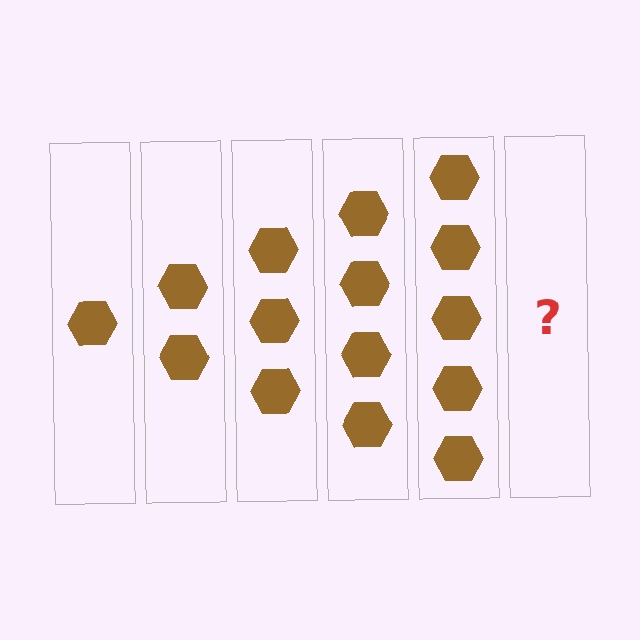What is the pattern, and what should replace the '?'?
The pattern is that each step adds one more hexagon. The '?' should be 6 hexagons.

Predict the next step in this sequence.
The next step is 6 hexagons.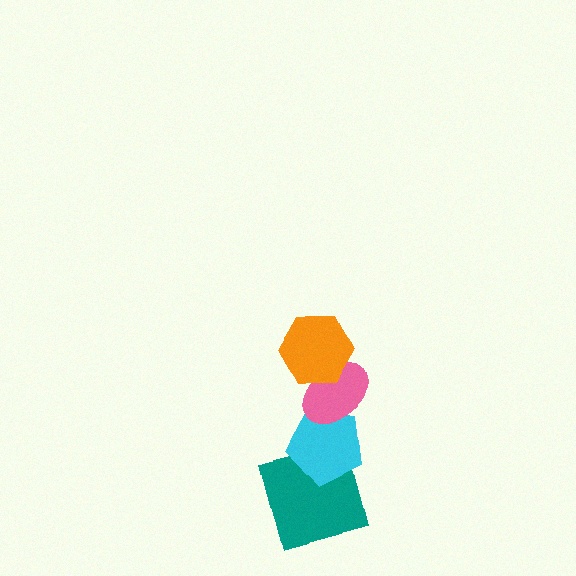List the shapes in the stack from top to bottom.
From top to bottom: the orange hexagon, the pink ellipse, the cyan pentagon, the teal square.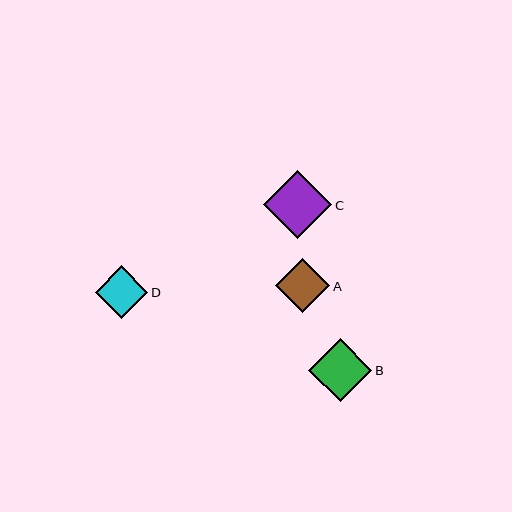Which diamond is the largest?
Diamond C is the largest with a size of approximately 68 pixels.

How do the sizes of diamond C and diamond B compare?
Diamond C and diamond B are approximately the same size.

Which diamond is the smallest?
Diamond D is the smallest with a size of approximately 53 pixels.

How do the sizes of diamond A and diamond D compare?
Diamond A and diamond D are approximately the same size.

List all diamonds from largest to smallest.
From largest to smallest: C, B, A, D.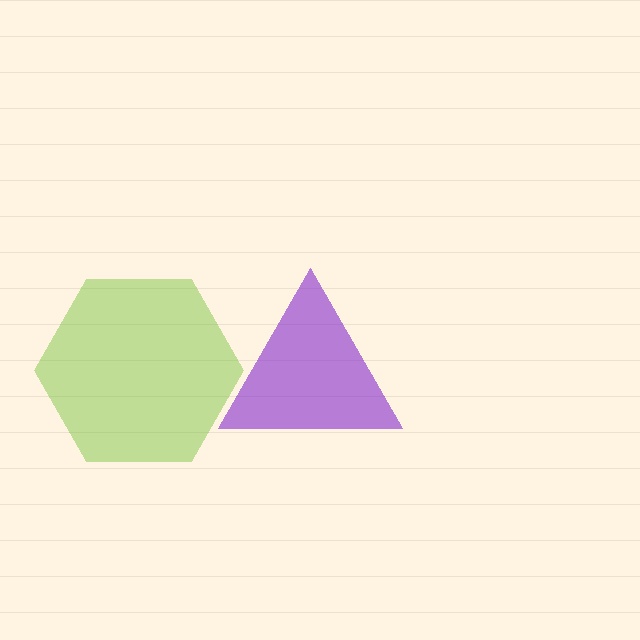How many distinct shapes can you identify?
There are 2 distinct shapes: a lime hexagon, a purple triangle.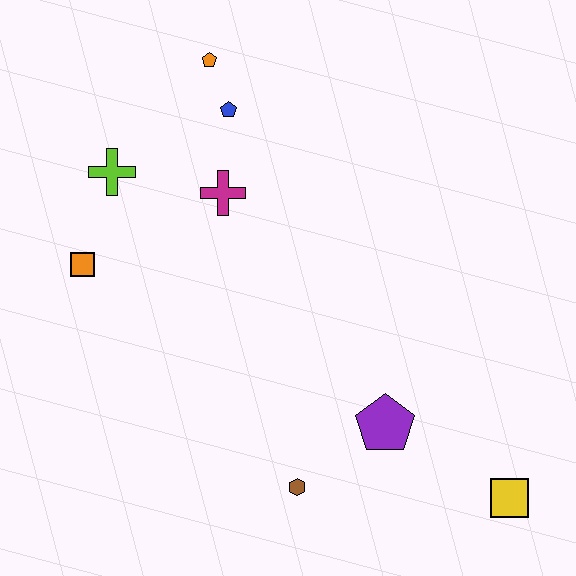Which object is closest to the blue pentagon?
The orange pentagon is closest to the blue pentagon.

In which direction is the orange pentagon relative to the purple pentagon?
The orange pentagon is above the purple pentagon.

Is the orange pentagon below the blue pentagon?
No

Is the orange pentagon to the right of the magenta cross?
No